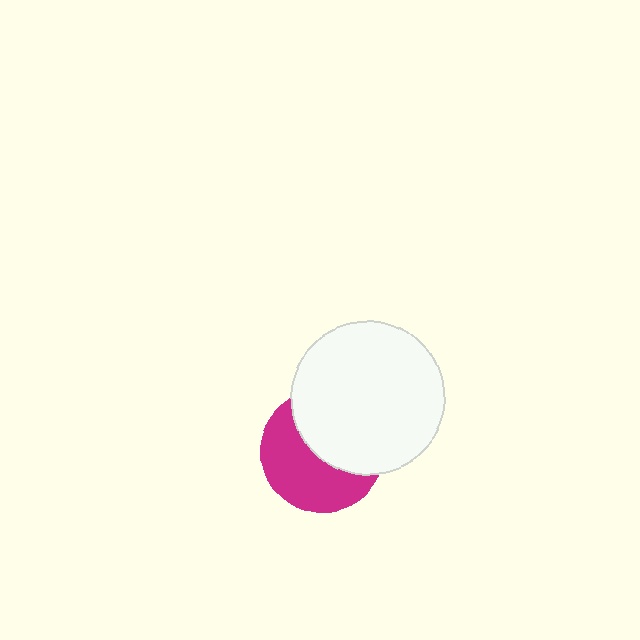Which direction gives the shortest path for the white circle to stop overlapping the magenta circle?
Moving toward the upper-right gives the shortest separation.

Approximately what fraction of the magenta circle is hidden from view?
Roughly 48% of the magenta circle is hidden behind the white circle.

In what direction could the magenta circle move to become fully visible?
The magenta circle could move toward the lower-left. That would shift it out from behind the white circle entirely.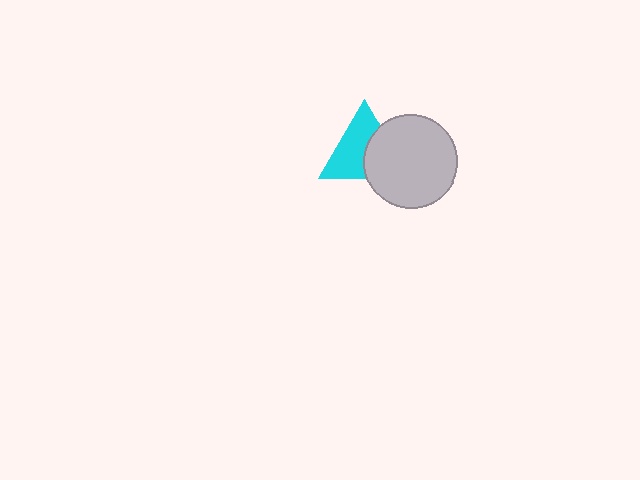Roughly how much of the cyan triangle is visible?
About half of it is visible (roughly 59%).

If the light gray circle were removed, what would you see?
You would see the complete cyan triangle.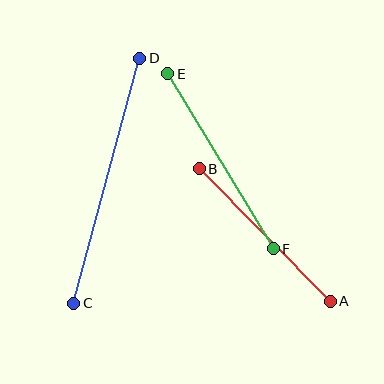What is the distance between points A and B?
The distance is approximately 187 pixels.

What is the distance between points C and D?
The distance is approximately 254 pixels.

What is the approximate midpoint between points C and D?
The midpoint is at approximately (107, 181) pixels.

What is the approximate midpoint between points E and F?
The midpoint is at approximately (221, 161) pixels.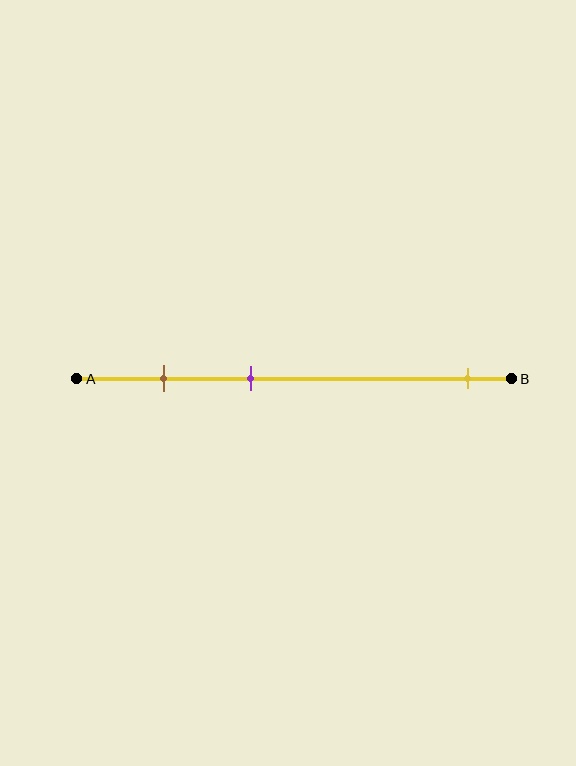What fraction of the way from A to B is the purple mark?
The purple mark is approximately 40% (0.4) of the way from A to B.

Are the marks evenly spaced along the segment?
No, the marks are not evenly spaced.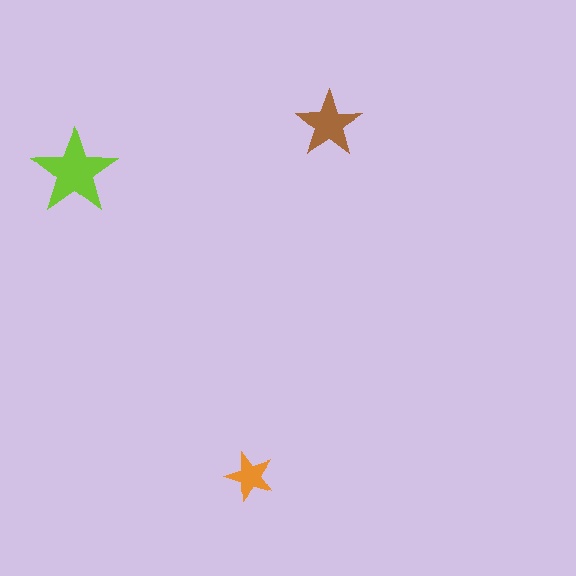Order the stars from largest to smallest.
the lime one, the brown one, the orange one.